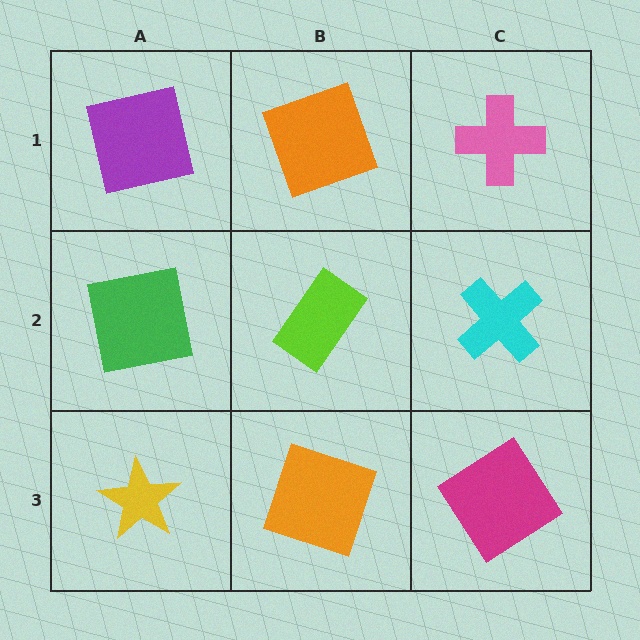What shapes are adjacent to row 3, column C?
A cyan cross (row 2, column C), an orange square (row 3, column B).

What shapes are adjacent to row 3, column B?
A lime rectangle (row 2, column B), a yellow star (row 3, column A), a magenta diamond (row 3, column C).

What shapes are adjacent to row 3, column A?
A green square (row 2, column A), an orange square (row 3, column B).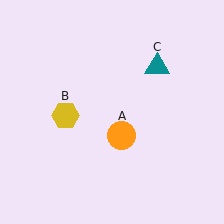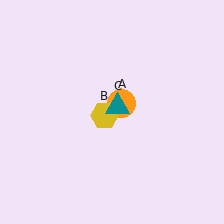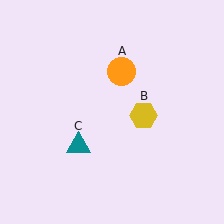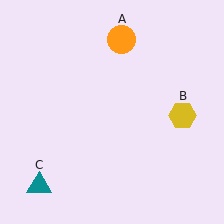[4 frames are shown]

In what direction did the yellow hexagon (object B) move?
The yellow hexagon (object B) moved right.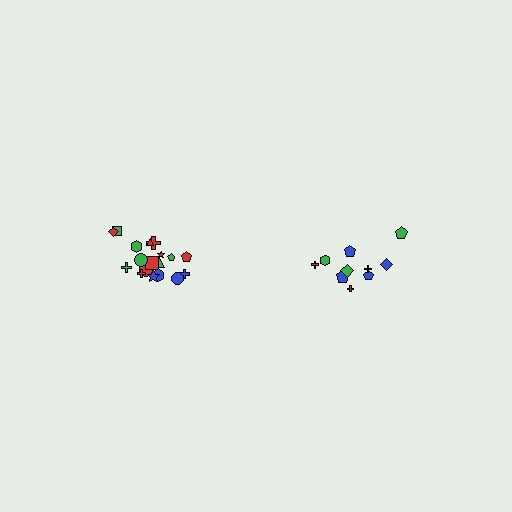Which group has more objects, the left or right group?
The left group.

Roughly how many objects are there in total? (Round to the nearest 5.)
Roughly 30 objects in total.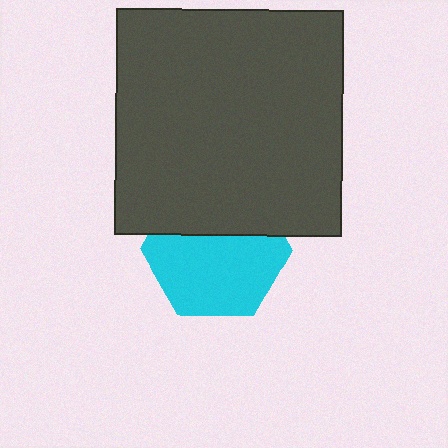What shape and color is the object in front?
The object in front is a dark gray square.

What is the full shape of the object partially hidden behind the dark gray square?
The partially hidden object is a cyan hexagon.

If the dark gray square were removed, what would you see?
You would see the complete cyan hexagon.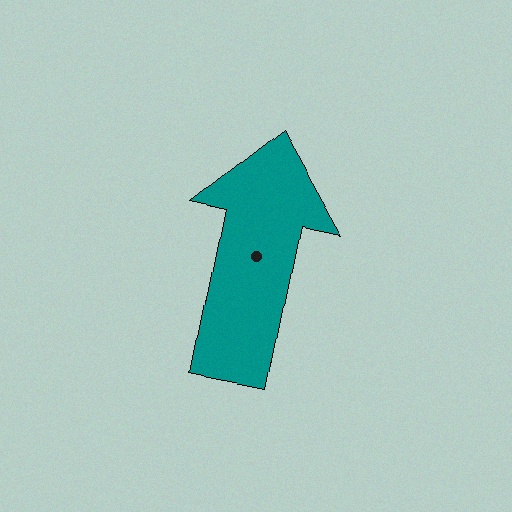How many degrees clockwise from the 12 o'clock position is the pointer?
Approximately 11 degrees.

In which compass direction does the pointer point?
North.